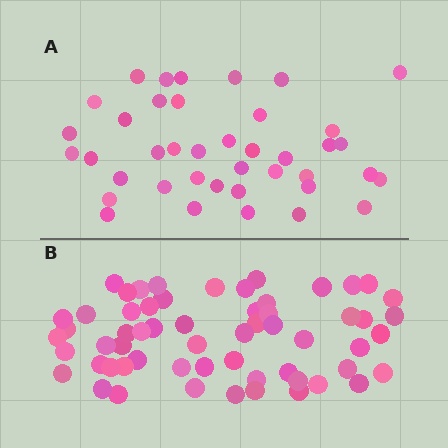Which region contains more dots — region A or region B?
Region B (the bottom region) has more dots.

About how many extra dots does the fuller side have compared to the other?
Region B has approximately 20 more dots than region A.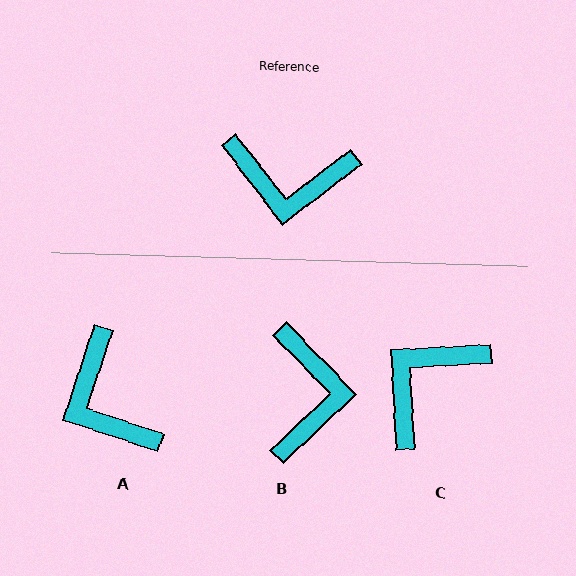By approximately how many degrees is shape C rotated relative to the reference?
Approximately 124 degrees clockwise.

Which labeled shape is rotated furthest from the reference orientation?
C, about 124 degrees away.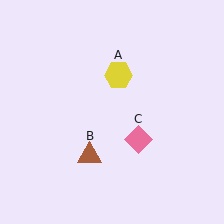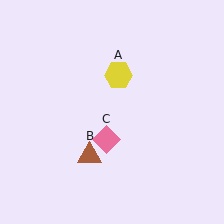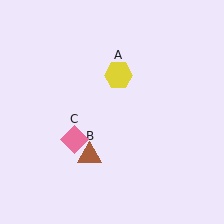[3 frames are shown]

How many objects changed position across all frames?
1 object changed position: pink diamond (object C).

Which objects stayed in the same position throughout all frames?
Yellow hexagon (object A) and brown triangle (object B) remained stationary.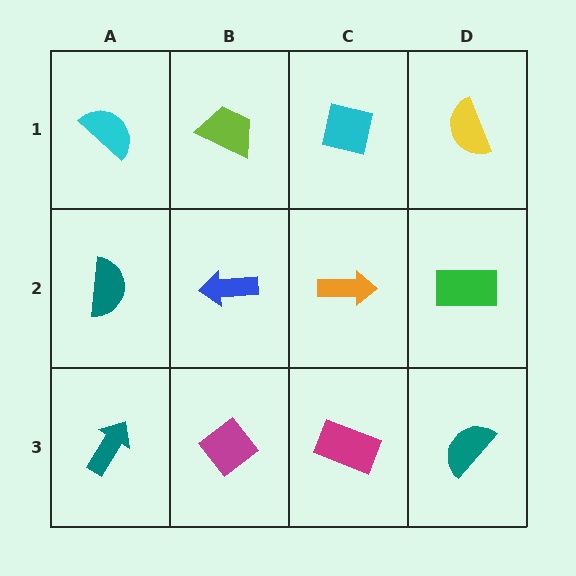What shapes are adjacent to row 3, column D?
A green rectangle (row 2, column D), a magenta rectangle (row 3, column C).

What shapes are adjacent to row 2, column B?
A lime trapezoid (row 1, column B), a magenta diamond (row 3, column B), a teal semicircle (row 2, column A), an orange arrow (row 2, column C).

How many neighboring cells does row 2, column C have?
4.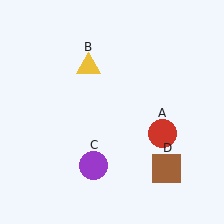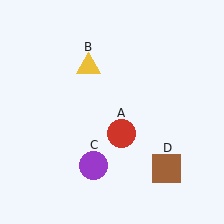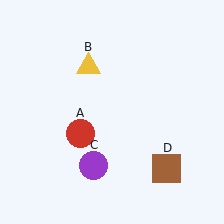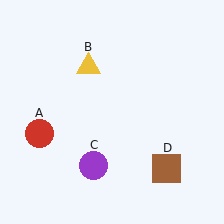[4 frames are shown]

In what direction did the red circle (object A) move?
The red circle (object A) moved left.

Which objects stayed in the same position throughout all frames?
Yellow triangle (object B) and purple circle (object C) and brown square (object D) remained stationary.